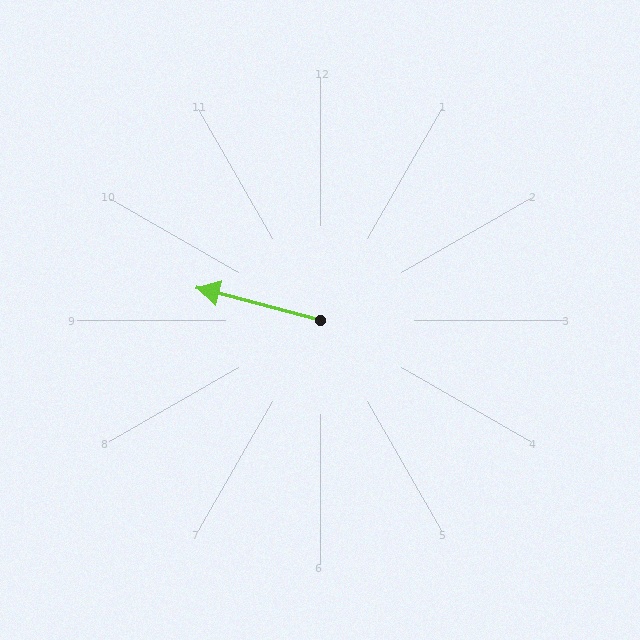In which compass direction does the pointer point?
West.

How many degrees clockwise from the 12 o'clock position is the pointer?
Approximately 285 degrees.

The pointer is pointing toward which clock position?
Roughly 9 o'clock.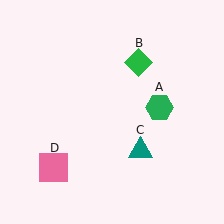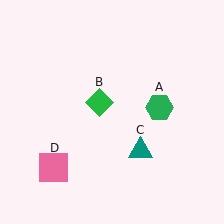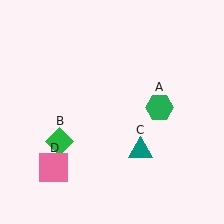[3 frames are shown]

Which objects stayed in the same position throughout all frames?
Green hexagon (object A) and teal triangle (object C) and pink square (object D) remained stationary.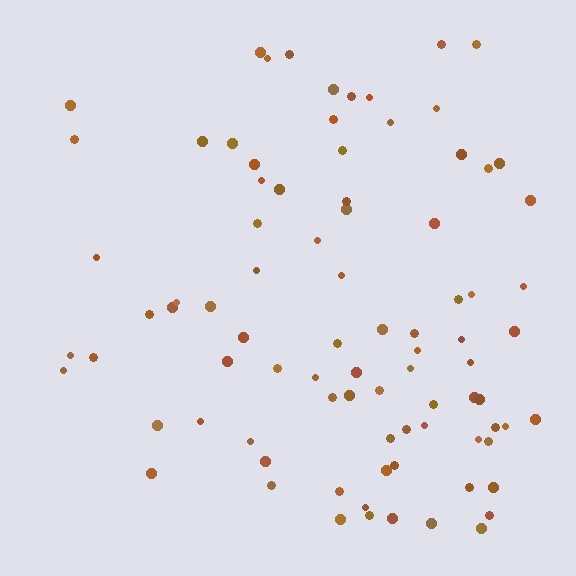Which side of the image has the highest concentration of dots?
The right.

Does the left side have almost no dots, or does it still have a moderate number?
Still a moderate number, just noticeably fewer than the right.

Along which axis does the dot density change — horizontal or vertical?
Horizontal.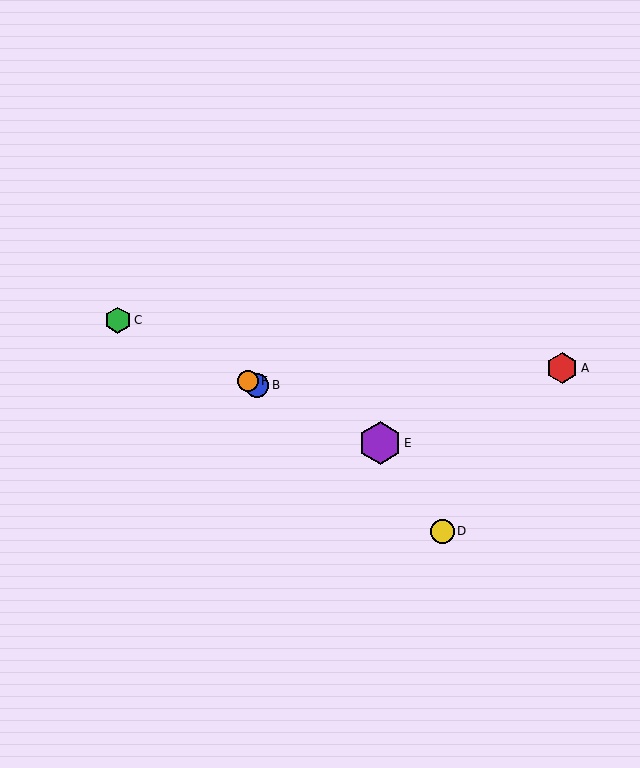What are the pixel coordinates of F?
Object F is at (248, 381).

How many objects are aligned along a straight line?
4 objects (B, C, E, F) are aligned along a straight line.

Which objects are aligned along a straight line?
Objects B, C, E, F are aligned along a straight line.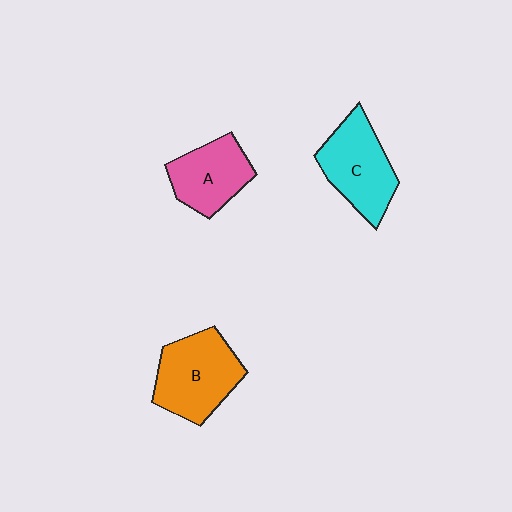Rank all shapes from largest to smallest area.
From largest to smallest: B (orange), C (cyan), A (pink).